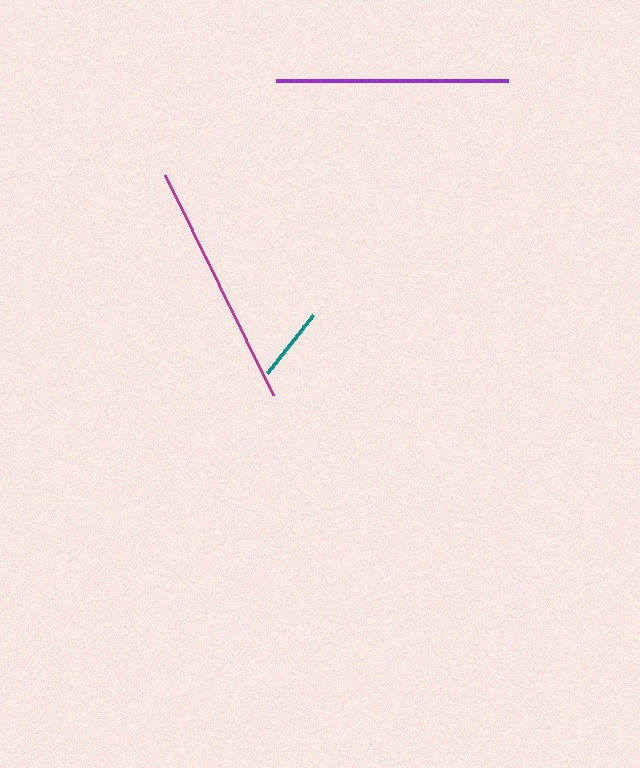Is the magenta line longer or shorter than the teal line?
The magenta line is longer than the teal line.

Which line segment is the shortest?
The teal line is the shortest at approximately 74 pixels.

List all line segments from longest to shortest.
From longest to shortest: magenta, purple, teal.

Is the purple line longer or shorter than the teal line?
The purple line is longer than the teal line.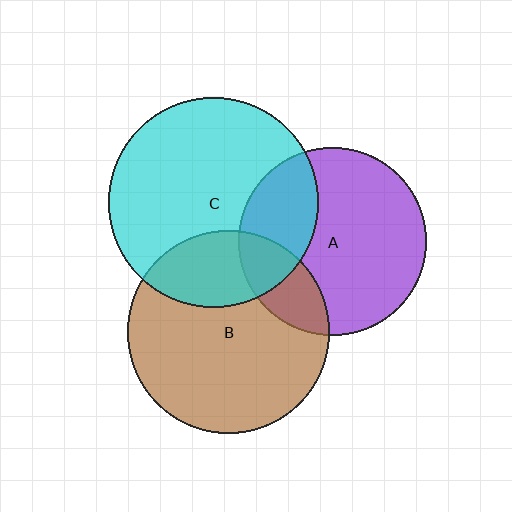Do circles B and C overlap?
Yes.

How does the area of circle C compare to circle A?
Approximately 1.2 times.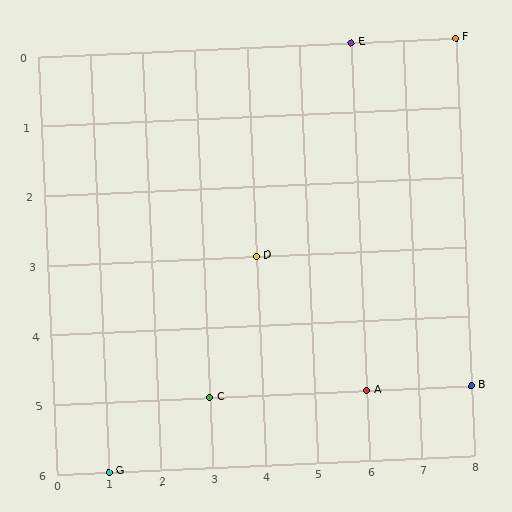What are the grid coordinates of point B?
Point B is at grid coordinates (8, 5).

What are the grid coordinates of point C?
Point C is at grid coordinates (3, 5).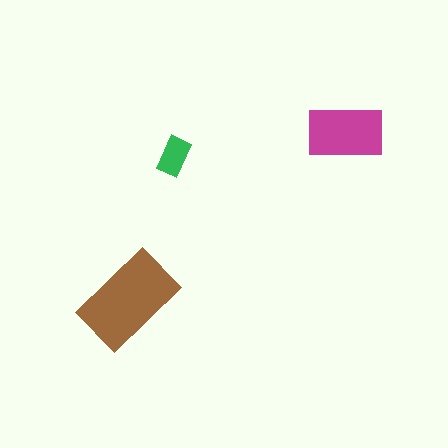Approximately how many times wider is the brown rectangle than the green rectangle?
About 2.5 times wider.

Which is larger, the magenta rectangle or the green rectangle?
The magenta one.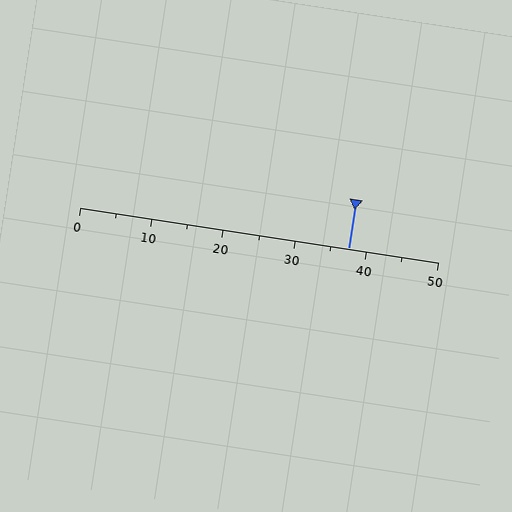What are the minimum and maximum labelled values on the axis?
The axis runs from 0 to 50.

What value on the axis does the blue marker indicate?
The marker indicates approximately 37.5.